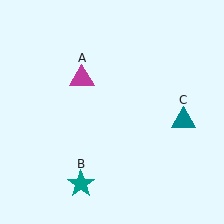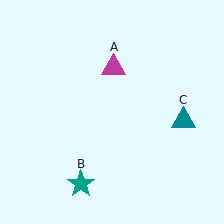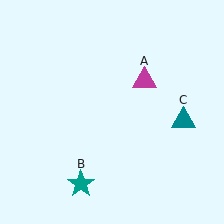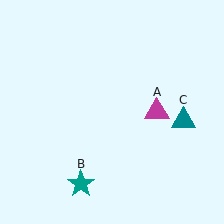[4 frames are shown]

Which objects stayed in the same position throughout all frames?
Teal star (object B) and teal triangle (object C) remained stationary.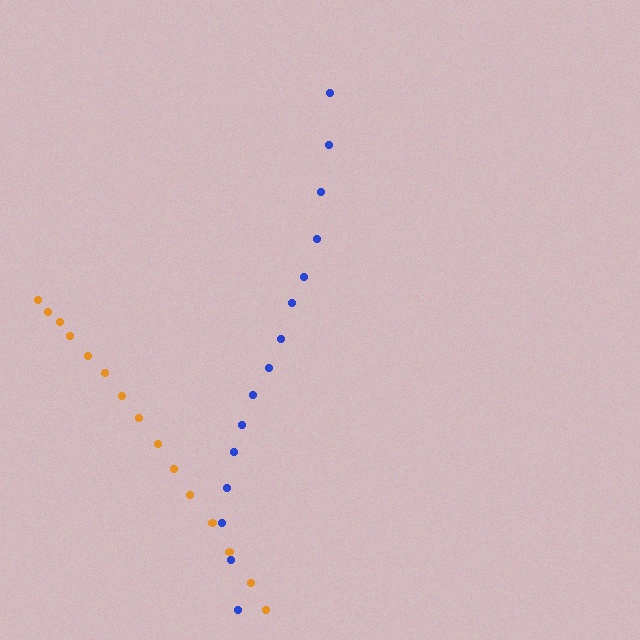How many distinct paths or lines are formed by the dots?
There are 2 distinct paths.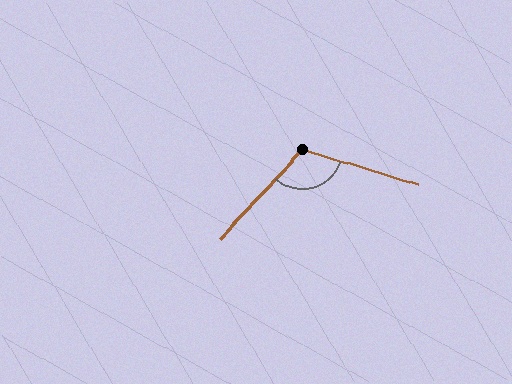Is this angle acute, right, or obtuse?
It is obtuse.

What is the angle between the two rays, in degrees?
Approximately 116 degrees.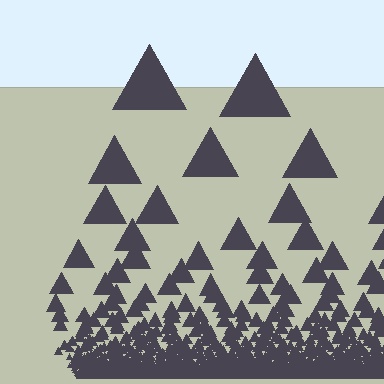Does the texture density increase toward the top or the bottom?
Density increases toward the bottom.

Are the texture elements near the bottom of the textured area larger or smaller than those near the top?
Smaller. The gradient is inverted — elements near the bottom are smaller and denser.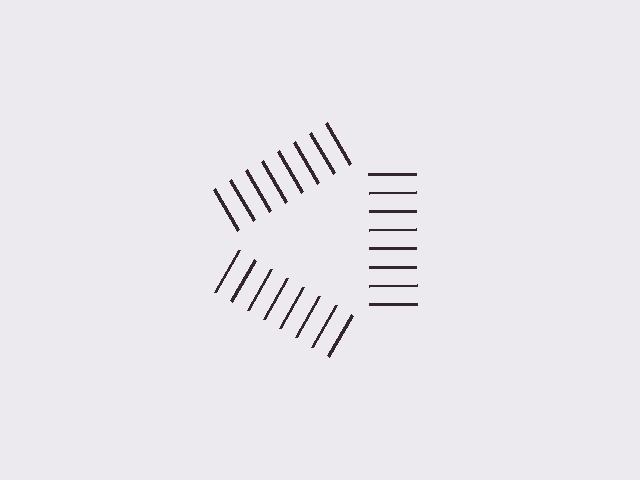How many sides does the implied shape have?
3 sides — the line-ends trace a triangle.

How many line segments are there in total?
24 — 8 along each of the 3 edges.